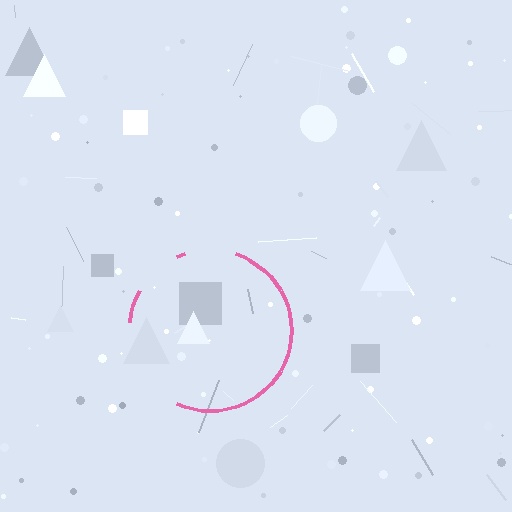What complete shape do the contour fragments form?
The contour fragments form a circle.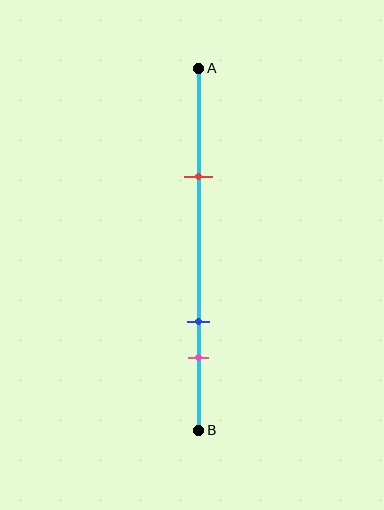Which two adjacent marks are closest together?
The blue and pink marks are the closest adjacent pair.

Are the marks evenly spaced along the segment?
No, the marks are not evenly spaced.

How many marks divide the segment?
There are 3 marks dividing the segment.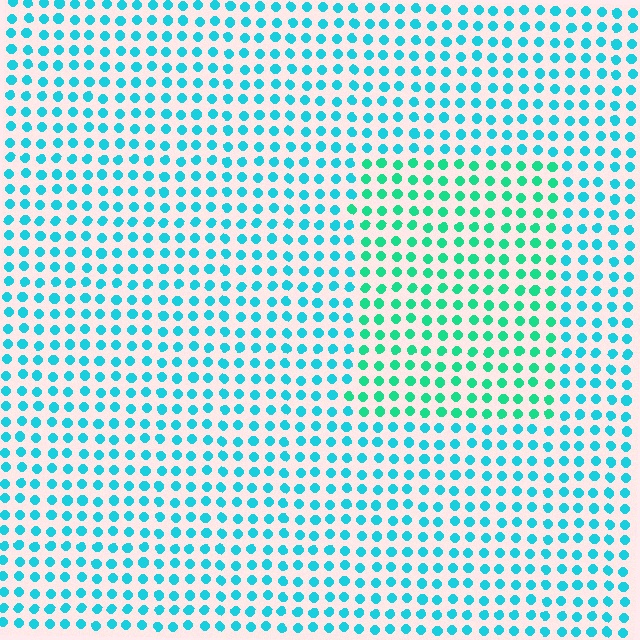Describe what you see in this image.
The image is filled with small cyan elements in a uniform arrangement. A rectangle-shaped region is visible where the elements are tinted to a slightly different hue, forming a subtle color boundary.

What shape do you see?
I see a rectangle.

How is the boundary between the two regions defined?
The boundary is defined purely by a slight shift in hue (about 30 degrees). Spacing, size, and orientation are identical on both sides.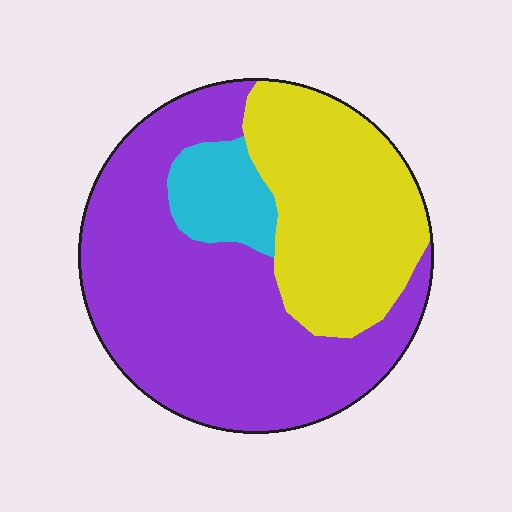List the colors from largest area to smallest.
From largest to smallest: purple, yellow, cyan.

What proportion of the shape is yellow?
Yellow takes up between a sixth and a third of the shape.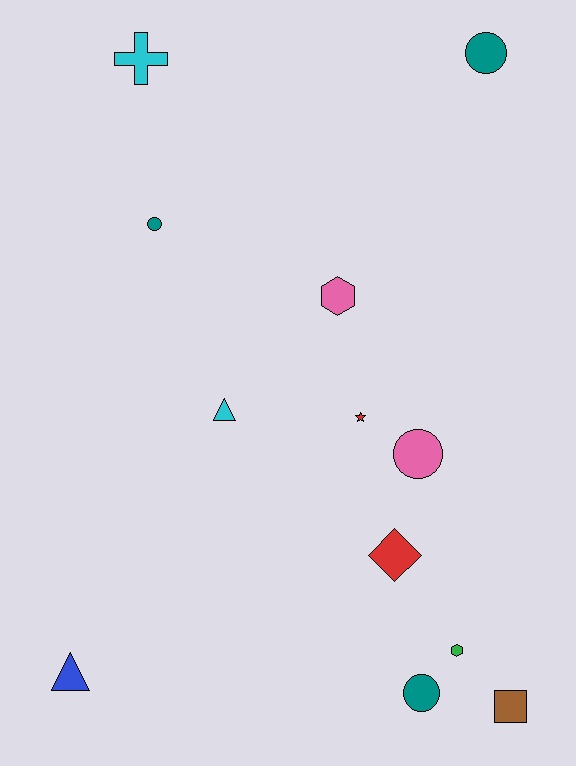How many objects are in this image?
There are 12 objects.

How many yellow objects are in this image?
There are no yellow objects.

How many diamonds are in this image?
There is 1 diamond.